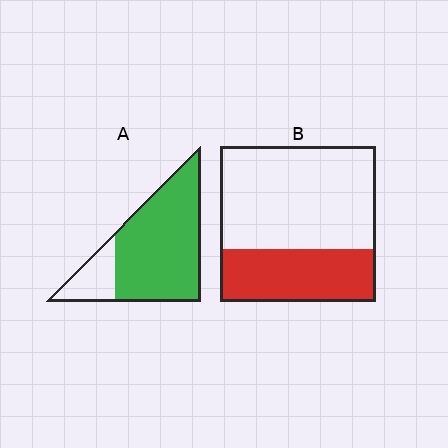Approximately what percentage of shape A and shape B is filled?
A is approximately 80% and B is approximately 35%.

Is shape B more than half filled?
No.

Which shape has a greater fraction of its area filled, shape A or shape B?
Shape A.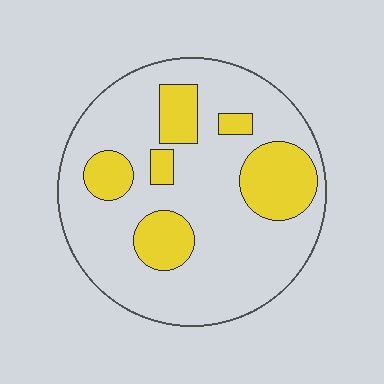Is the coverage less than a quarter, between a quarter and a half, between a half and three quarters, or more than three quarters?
Less than a quarter.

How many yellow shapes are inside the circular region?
6.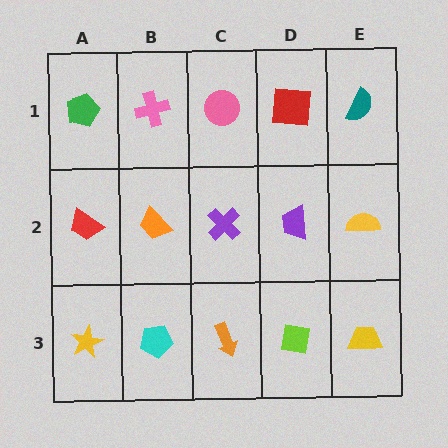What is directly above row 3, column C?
A purple cross.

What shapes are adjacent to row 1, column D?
A purple trapezoid (row 2, column D), a pink circle (row 1, column C), a teal semicircle (row 1, column E).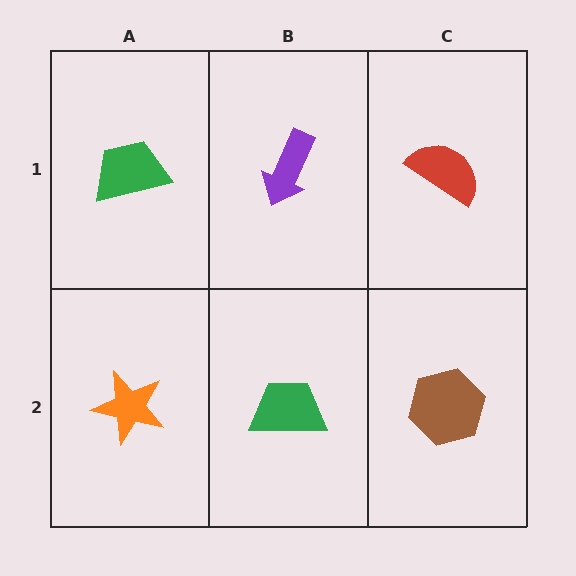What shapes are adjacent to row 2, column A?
A green trapezoid (row 1, column A), a green trapezoid (row 2, column B).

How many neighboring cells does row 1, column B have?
3.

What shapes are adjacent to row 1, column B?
A green trapezoid (row 2, column B), a green trapezoid (row 1, column A), a red semicircle (row 1, column C).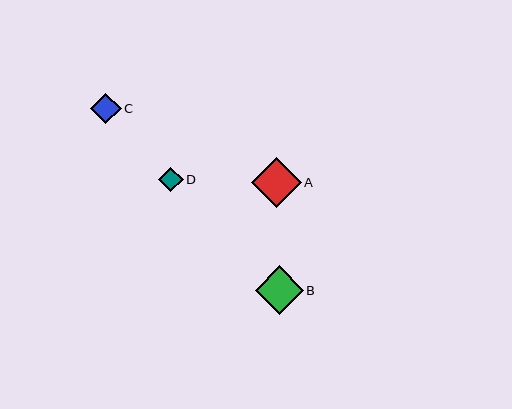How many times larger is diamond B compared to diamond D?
Diamond B is approximately 2.0 times the size of diamond D.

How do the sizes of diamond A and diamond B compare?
Diamond A and diamond B are approximately the same size.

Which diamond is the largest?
Diamond A is the largest with a size of approximately 49 pixels.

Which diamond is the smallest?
Diamond D is the smallest with a size of approximately 24 pixels.